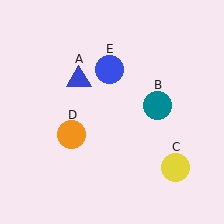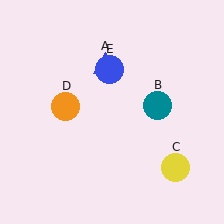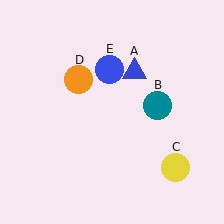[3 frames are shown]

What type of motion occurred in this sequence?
The blue triangle (object A), orange circle (object D) rotated clockwise around the center of the scene.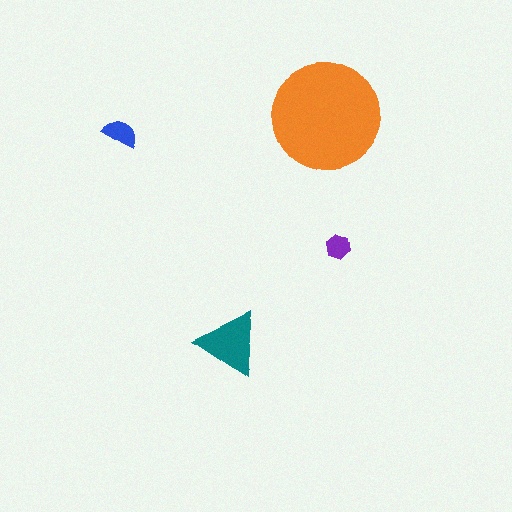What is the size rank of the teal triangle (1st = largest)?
2nd.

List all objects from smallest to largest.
The purple hexagon, the blue semicircle, the teal triangle, the orange circle.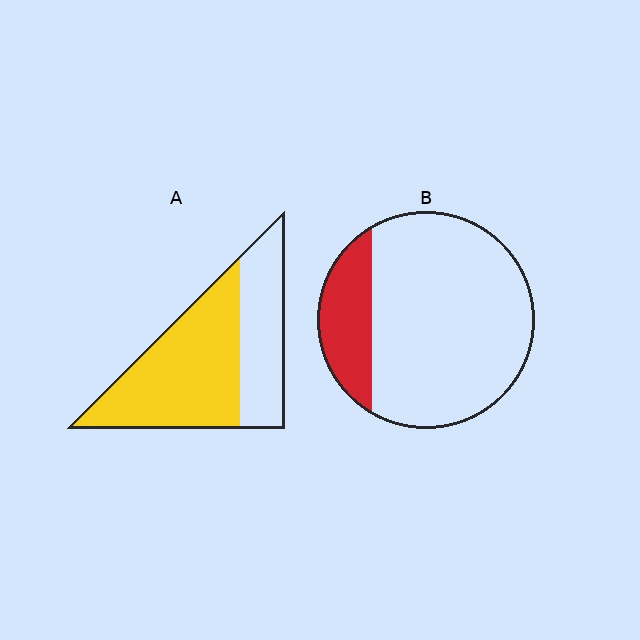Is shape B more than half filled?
No.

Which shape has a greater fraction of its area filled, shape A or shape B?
Shape A.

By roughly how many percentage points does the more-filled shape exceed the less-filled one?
By roughly 45 percentage points (A over B).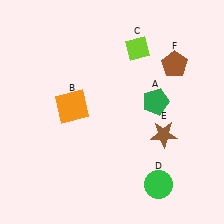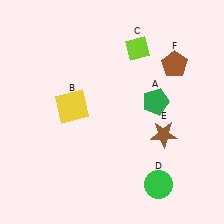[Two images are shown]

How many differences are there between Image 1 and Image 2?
There is 1 difference between the two images.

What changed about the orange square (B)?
In Image 1, B is orange. In Image 2, it changed to yellow.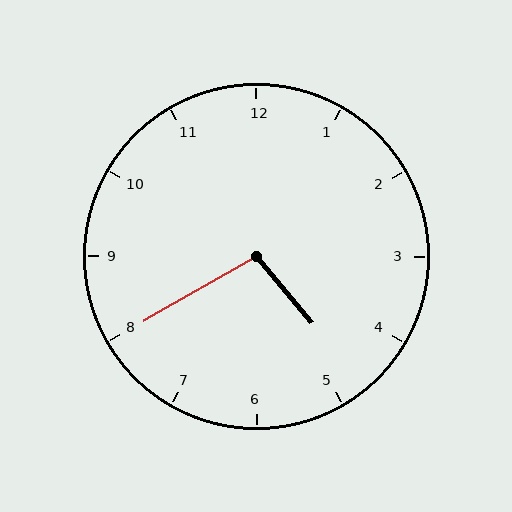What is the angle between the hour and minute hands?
Approximately 100 degrees.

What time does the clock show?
4:40.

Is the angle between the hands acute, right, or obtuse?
It is obtuse.